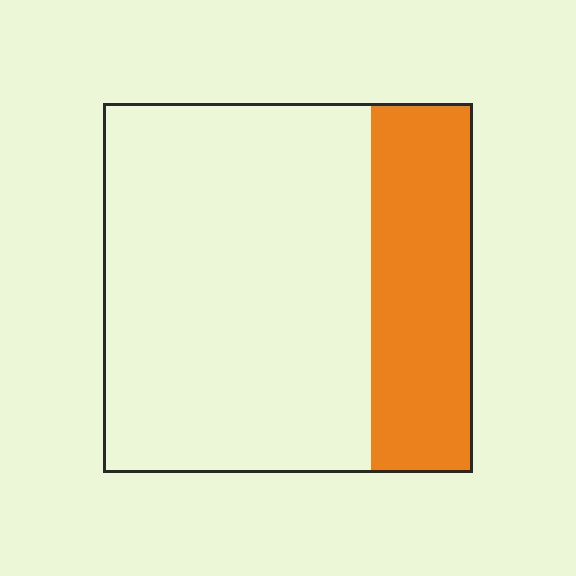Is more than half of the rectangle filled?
No.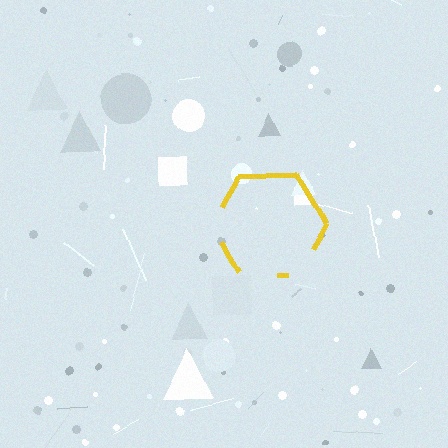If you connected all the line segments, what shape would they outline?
They would outline a hexagon.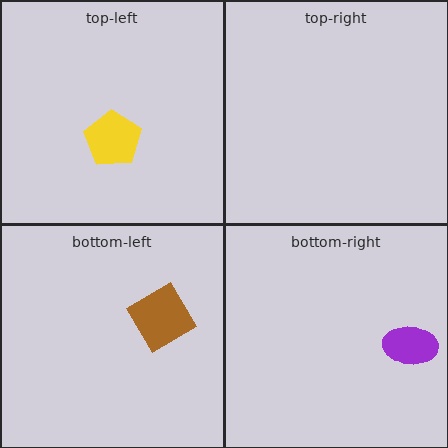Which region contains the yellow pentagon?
The top-left region.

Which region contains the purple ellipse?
The bottom-right region.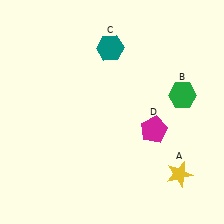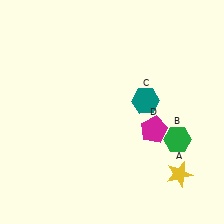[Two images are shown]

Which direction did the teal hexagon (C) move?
The teal hexagon (C) moved down.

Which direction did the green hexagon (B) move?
The green hexagon (B) moved down.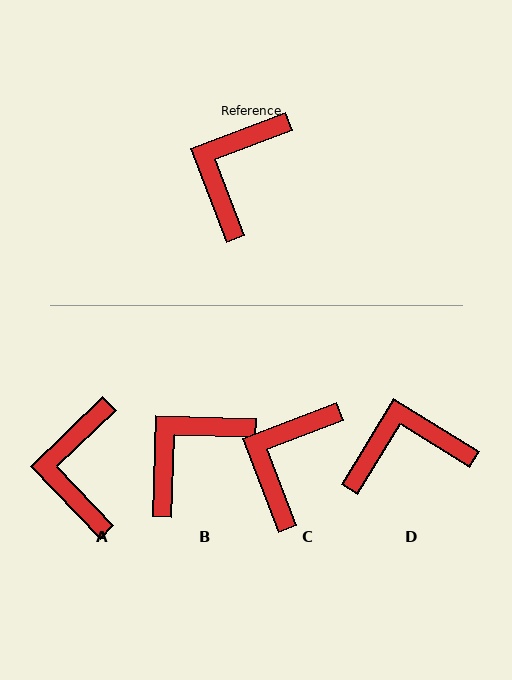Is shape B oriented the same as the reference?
No, it is off by about 23 degrees.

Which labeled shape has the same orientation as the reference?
C.